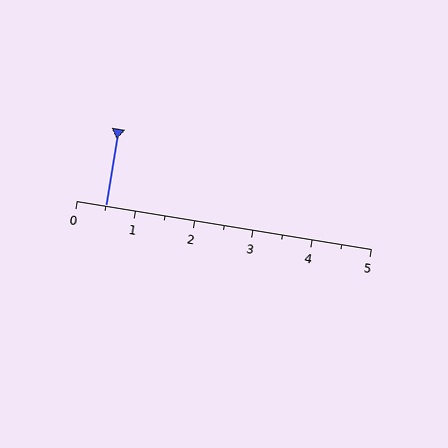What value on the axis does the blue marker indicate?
The marker indicates approximately 0.5.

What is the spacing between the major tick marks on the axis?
The major ticks are spaced 1 apart.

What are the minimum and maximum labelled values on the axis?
The axis runs from 0 to 5.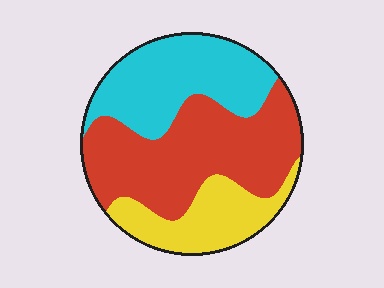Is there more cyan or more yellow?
Cyan.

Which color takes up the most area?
Red, at roughly 45%.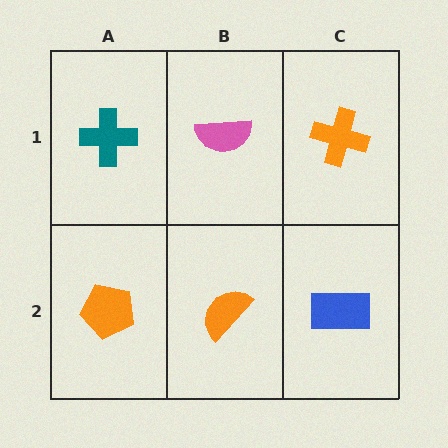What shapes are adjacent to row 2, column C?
An orange cross (row 1, column C), an orange semicircle (row 2, column B).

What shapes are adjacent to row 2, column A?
A teal cross (row 1, column A), an orange semicircle (row 2, column B).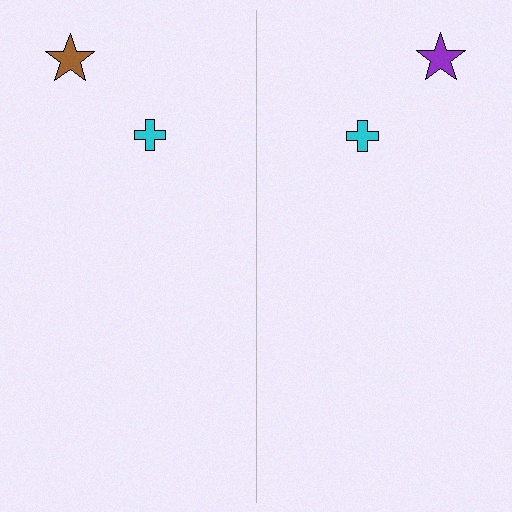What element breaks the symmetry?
The purple star on the right side breaks the symmetry — its mirror counterpart is brown.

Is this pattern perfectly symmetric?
No, the pattern is not perfectly symmetric. The purple star on the right side breaks the symmetry — its mirror counterpart is brown.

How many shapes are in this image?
There are 4 shapes in this image.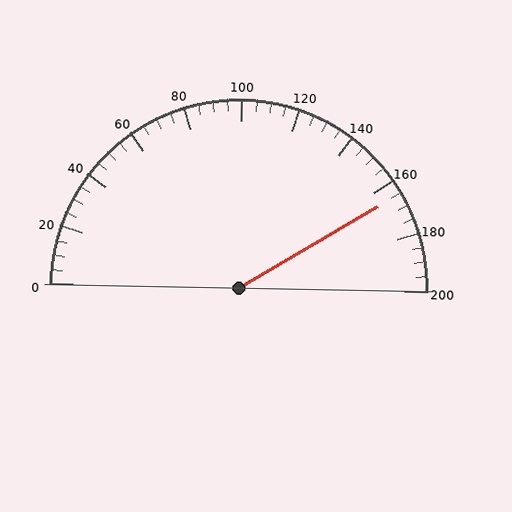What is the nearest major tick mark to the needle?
The nearest major tick mark is 160.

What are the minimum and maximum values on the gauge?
The gauge ranges from 0 to 200.